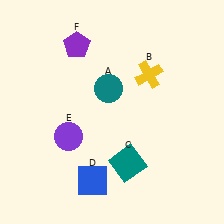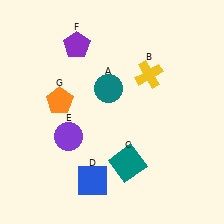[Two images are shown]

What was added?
An orange pentagon (G) was added in Image 2.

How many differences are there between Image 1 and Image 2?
There is 1 difference between the two images.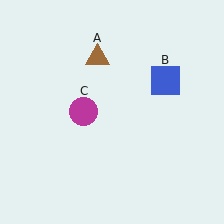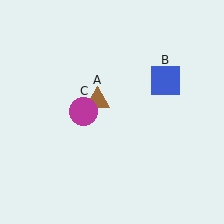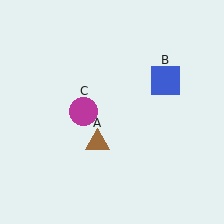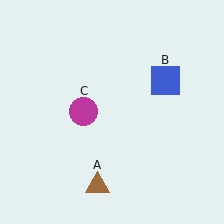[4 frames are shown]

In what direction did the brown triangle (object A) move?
The brown triangle (object A) moved down.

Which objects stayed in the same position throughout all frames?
Blue square (object B) and magenta circle (object C) remained stationary.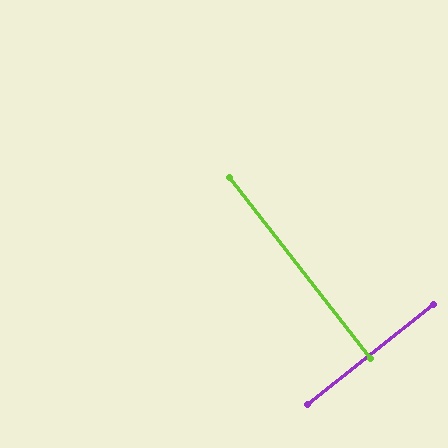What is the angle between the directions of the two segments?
Approximately 89 degrees.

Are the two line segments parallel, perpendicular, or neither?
Perpendicular — they meet at approximately 89°.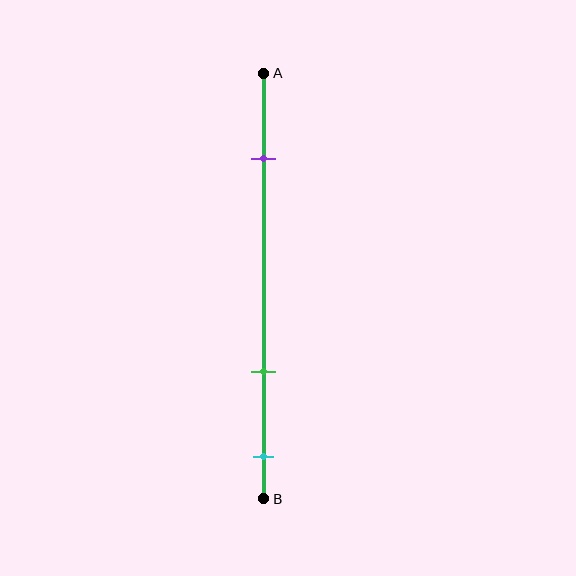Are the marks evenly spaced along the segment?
No, the marks are not evenly spaced.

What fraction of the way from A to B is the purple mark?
The purple mark is approximately 20% (0.2) of the way from A to B.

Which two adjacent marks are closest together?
The green and cyan marks are the closest adjacent pair.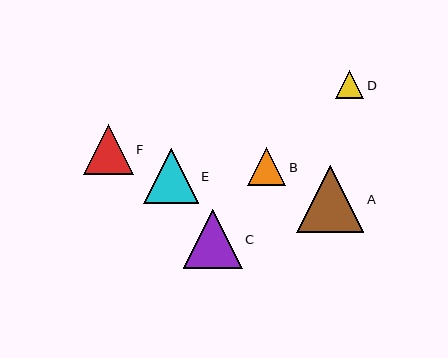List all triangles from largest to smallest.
From largest to smallest: A, C, E, F, B, D.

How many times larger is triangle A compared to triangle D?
Triangle A is approximately 2.4 times the size of triangle D.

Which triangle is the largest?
Triangle A is the largest with a size of approximately 67 pixels.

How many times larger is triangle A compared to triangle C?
Triangle A is approximately 1.1 times the size of triangle C.